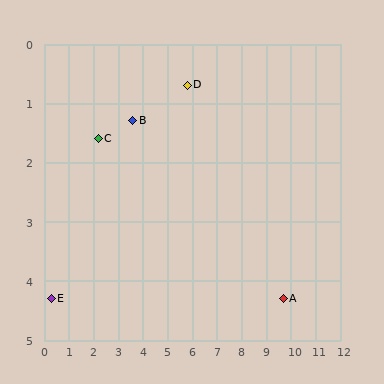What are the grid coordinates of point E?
Point E is at approximately (0.3, 4.3).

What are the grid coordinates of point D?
Point D is at approximately (5.8, 0.7).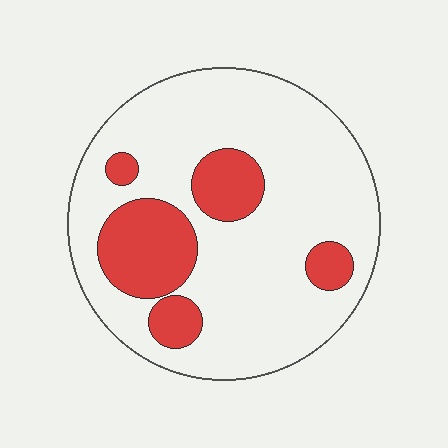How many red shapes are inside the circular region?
5.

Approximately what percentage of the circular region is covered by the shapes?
Approximately 25%.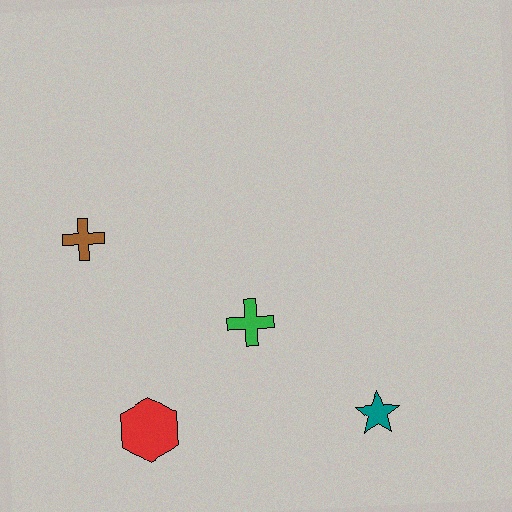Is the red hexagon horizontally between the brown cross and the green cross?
Yes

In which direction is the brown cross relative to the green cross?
The brown cross is to the left of the green cross.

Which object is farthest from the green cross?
The brown cross is farthest from the green cross.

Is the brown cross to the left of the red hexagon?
Yes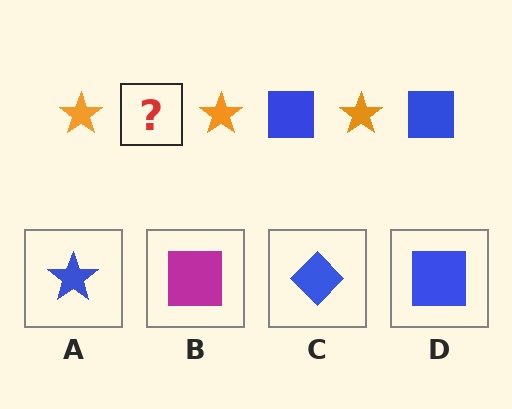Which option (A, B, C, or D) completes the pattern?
D.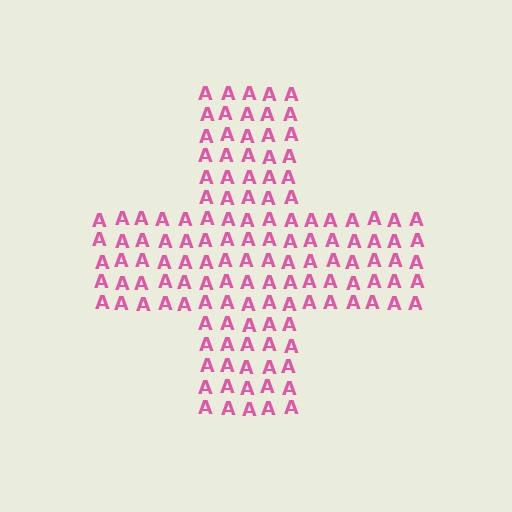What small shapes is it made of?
It is made of small letter A's.